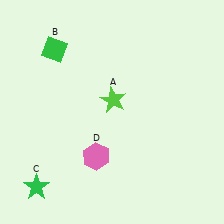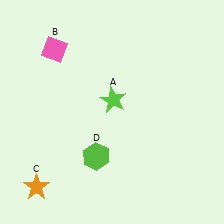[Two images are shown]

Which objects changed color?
B changed from green to pink. C changed from green to orange. D changed from pink to lime.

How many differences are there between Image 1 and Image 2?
There are 3 differences between the two images.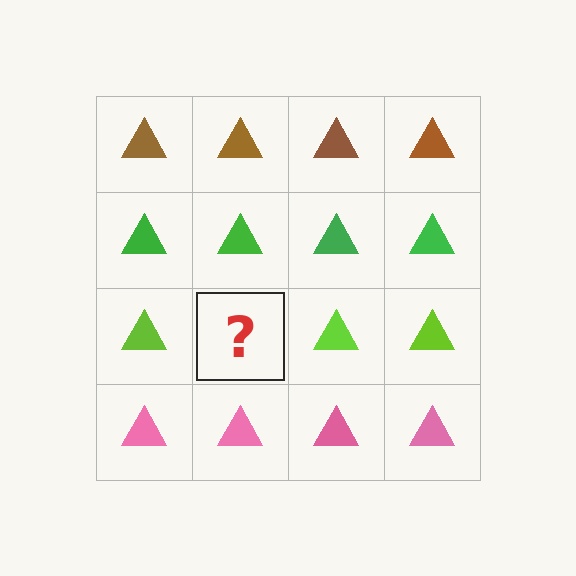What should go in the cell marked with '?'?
The missing cell should contain a lime triangle.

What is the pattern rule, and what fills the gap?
The rule is that each row has a consistent color. The gap should be filled with a lime triangle.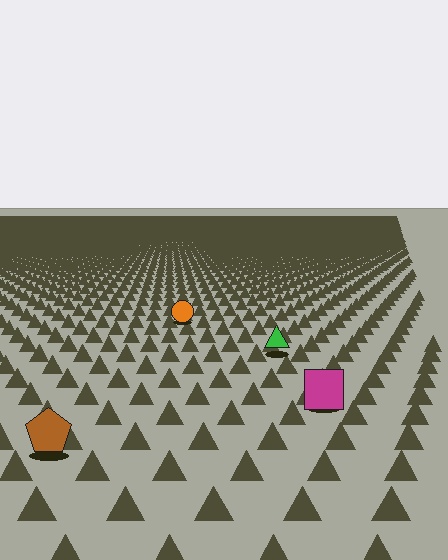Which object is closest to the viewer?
The brown pentagon is closest. The texture marks near it are larger and more spread out.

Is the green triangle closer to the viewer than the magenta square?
No. The magenta square is closer — you can tell from the texture gradient: the ground texture is coarser near it.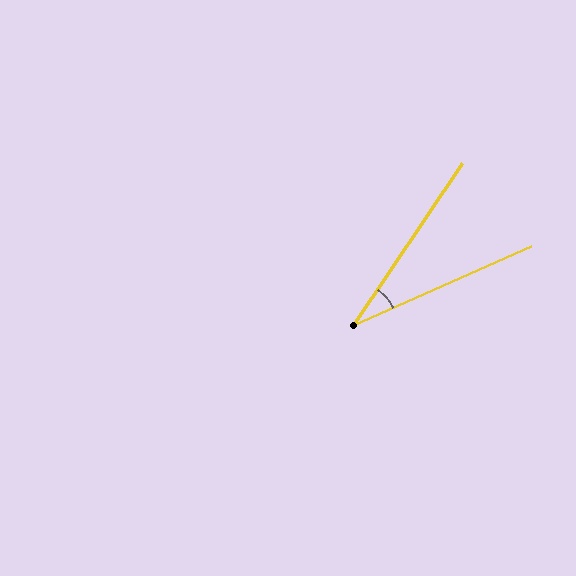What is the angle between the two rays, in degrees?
Approximately 32 degrees.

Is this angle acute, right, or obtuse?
It is acute.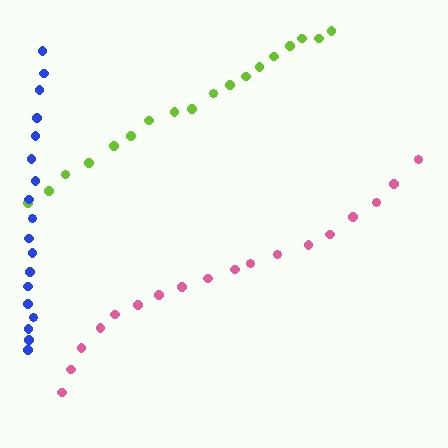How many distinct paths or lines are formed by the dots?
There are 3 distinct paths.